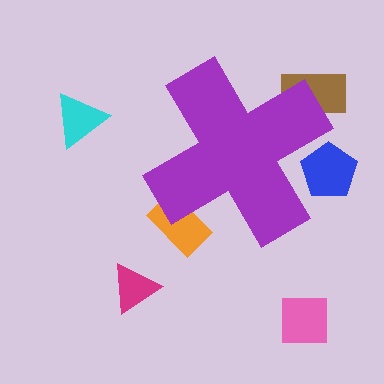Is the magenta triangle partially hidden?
No, the magenta triangle is fully visible.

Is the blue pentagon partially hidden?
Yes, the blue pentagon is partially hidden behind the purple cross.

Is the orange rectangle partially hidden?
Yes, the orange rectangle is partially hidden behind the purple cross.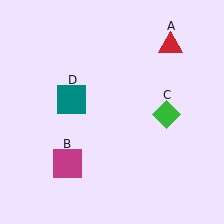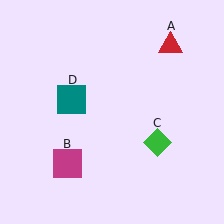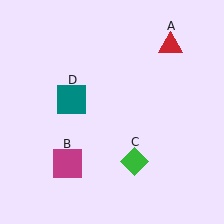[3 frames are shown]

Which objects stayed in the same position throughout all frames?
Red triangle (object A) and magenta square (object B) and teal square (object D) remained stationary.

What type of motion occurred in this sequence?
The green diamond (object C) rotated clockwise around the center of the scene.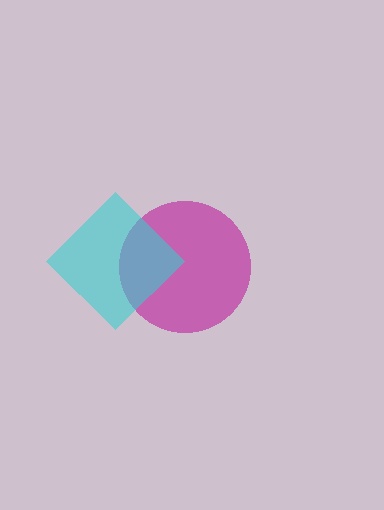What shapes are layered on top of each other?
The layered shapes are: a magenta circle, a cyan diamond.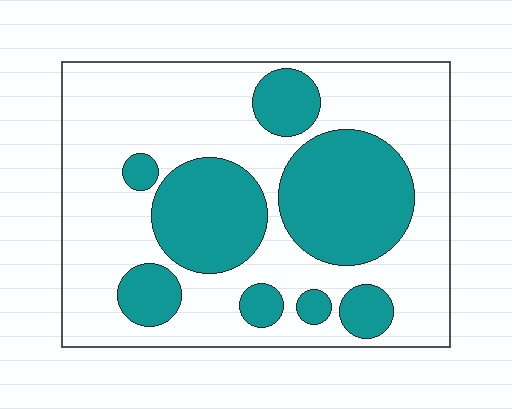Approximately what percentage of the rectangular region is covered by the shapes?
Approximately 35%.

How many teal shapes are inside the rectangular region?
8.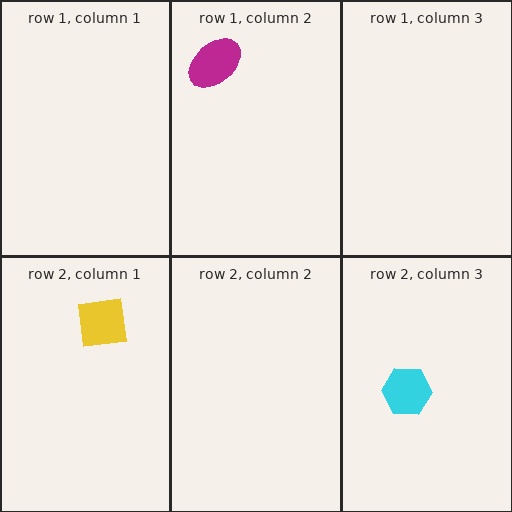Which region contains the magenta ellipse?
The row 1, column 2 region.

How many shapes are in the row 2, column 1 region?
1.